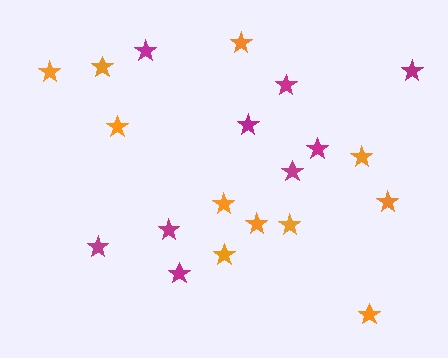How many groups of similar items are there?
There are 2 groups: one group of magenta stars (9) and one group of orange stars (11).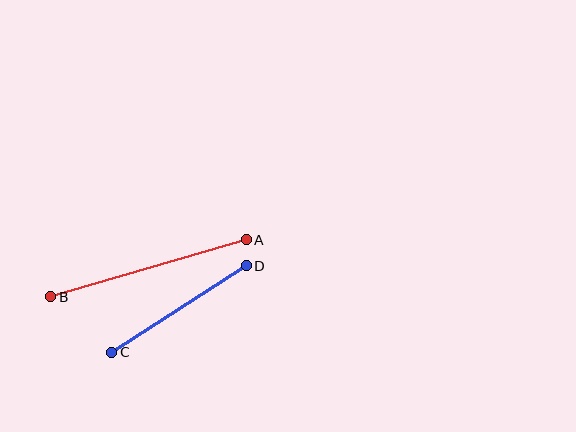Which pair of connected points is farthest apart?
Points A and B are farthest apart.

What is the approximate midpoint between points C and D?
The midpoint is at approximately (179, 309) pixels.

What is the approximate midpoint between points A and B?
The midpoint is at approximately (148, 268) pixels.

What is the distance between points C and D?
The distance is approximately 160 pixels.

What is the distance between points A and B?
The distance is approximately 203 pixels.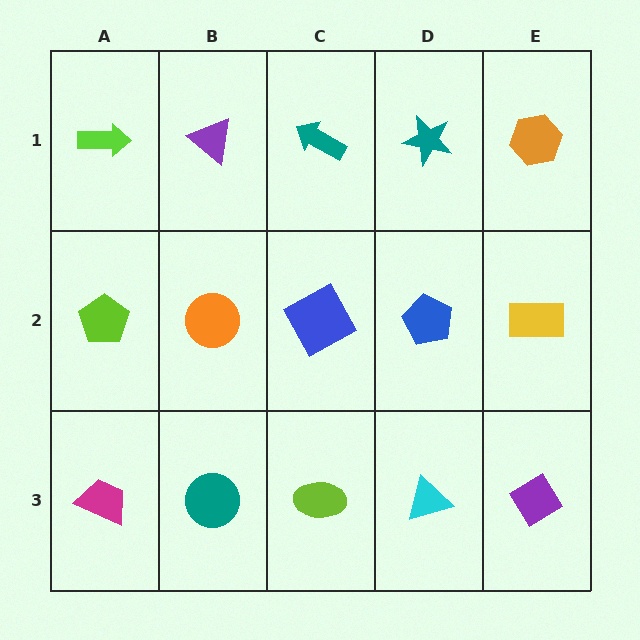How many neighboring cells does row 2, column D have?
4.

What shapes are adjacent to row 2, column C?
A teal arrow (row 1, column C), a lime ellipse (row 3, column C), an orange circle (row 2, column B), a blue pentagon (row 2, column D).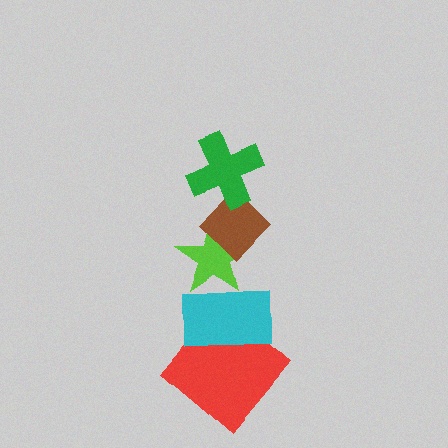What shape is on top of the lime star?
The brown diamond is on top of the lime star.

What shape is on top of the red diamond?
The cyan rectangle is on top of the red diamond.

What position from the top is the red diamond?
The red diamond is 5th from the top.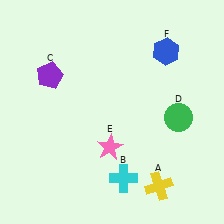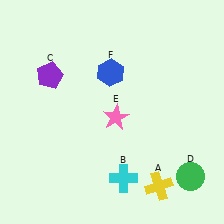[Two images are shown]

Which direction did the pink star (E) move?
The pink star (E) moved up.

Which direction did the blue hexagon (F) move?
The blue hexagon (F) moved left.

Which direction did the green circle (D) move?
The green circle (D) moved down.